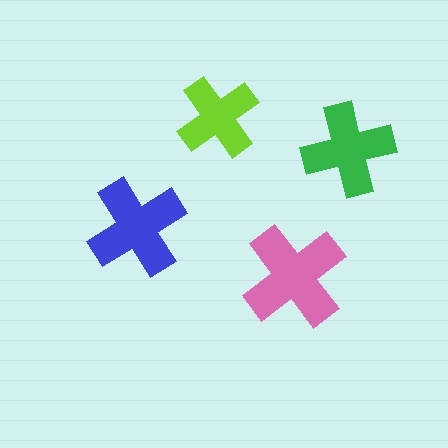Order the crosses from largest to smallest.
the pink one, the blue one, the green one, the lime one.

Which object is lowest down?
The pink cross is bottommost.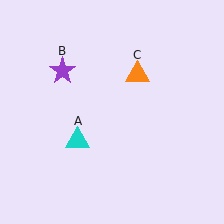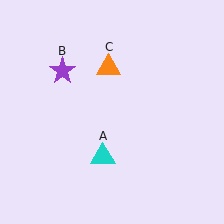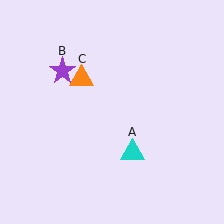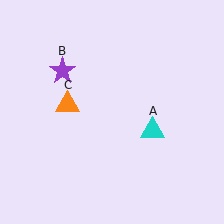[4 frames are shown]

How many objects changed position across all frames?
2 objects changed position: cyan triangle (object A), orange triangle (object C).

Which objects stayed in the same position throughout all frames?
Purple star (object B) remained stationary.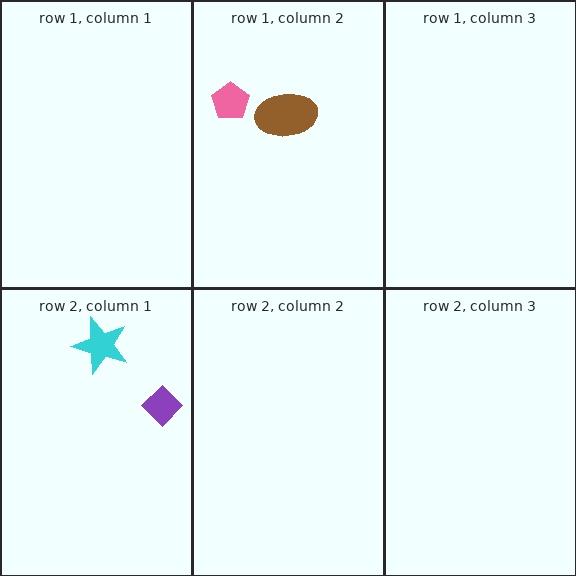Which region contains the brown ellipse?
The row 1, column 2 region.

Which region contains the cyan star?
The row 2, column 1 region.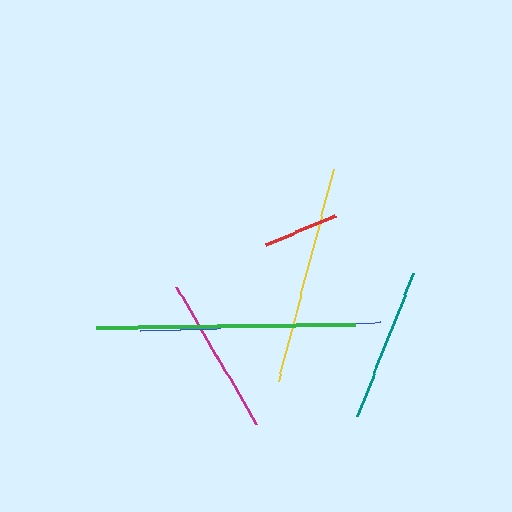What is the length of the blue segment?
The blue segment is approximately 240 pixels long.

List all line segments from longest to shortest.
From longest to shortest: green, blue, yellow, magenta, teal, red.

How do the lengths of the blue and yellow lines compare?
The blue and yellow lines are approximately the same length.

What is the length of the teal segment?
The teal segment is approximately 153 pixels long.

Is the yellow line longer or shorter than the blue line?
The blue line is longer than the yellow line.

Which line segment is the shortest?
The red line is the shortest at approximately 76 pixels.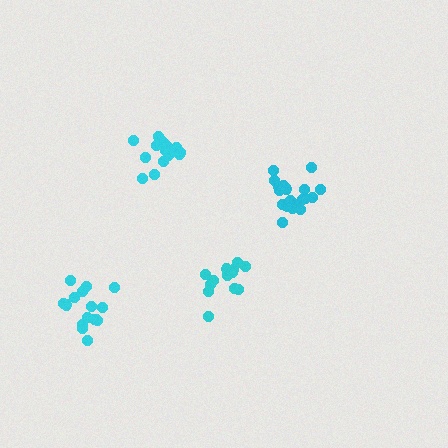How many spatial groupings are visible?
There are 4 spatial groupings.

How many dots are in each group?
Group 1: 13 dots, Group 2: 19 dots, Group 3: 16 dots, Group 4: 16 dots (64 total).